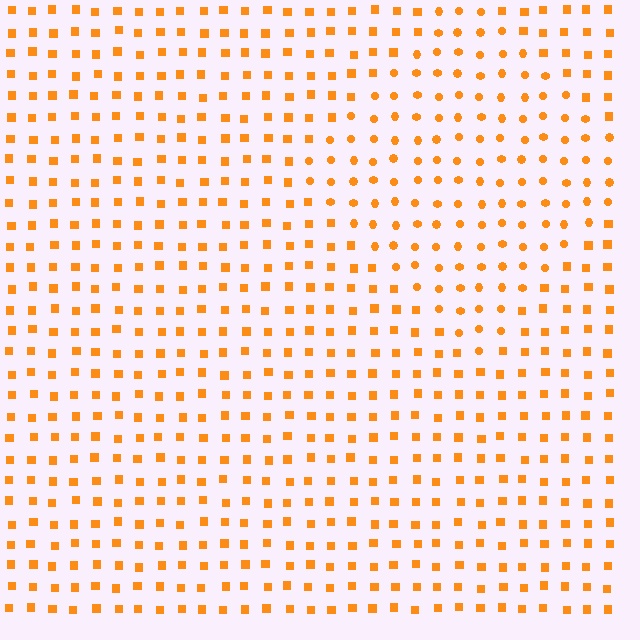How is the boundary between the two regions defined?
The boundary is defined by a change in element shape: circles inside vs. squares outside. All elements share the same color and spacing.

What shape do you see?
I see a diamond.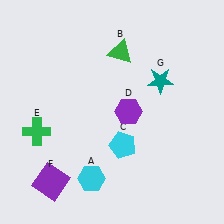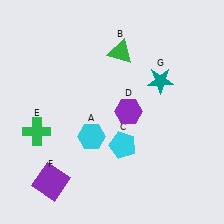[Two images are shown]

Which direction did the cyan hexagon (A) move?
The cyan hexagon (A) moved up.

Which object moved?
The cyan hexagon (A) moved up.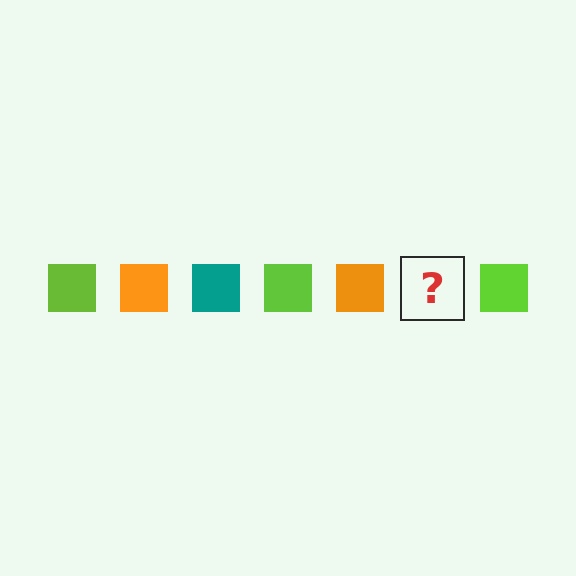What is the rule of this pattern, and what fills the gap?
The rule is that the pattern cycles through lime, orange, teal squares. The gap should be filled with a teal square.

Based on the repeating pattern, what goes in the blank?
The blank should be a teal square.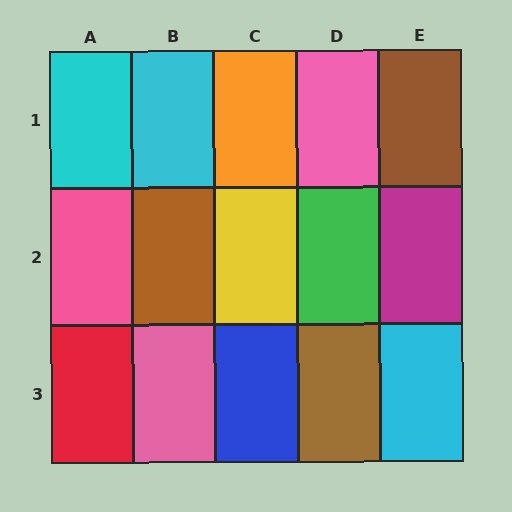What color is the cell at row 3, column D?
Brown.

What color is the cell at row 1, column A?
Cyan.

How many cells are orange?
1 cell is orange.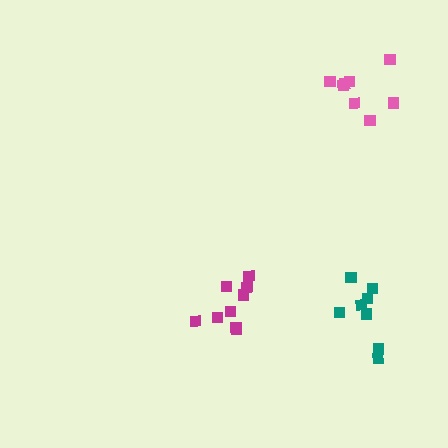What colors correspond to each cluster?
The clusters are colored: pink, magenta, teal.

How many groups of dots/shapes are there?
There are 3 groups.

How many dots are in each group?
Group 1: 8 dots, Group 2: 9 dots, Group 3: 8 dots (25 total).